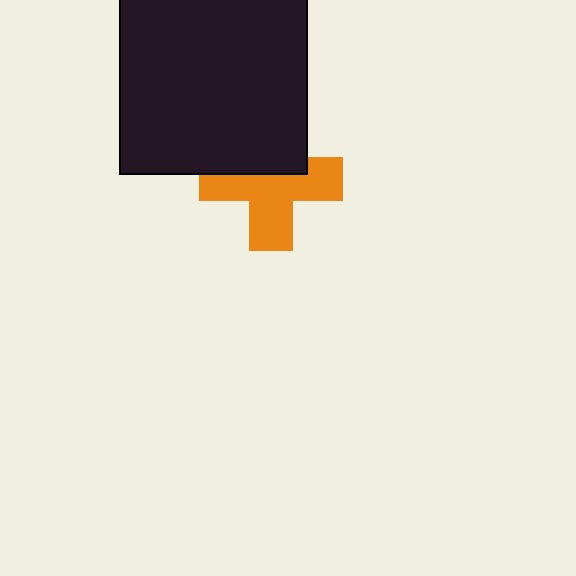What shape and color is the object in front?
The object in front is a black square.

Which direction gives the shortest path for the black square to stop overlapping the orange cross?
Moving up gives the shortest separation.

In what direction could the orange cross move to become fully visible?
The orange cross could move down. That would shift it out from behind the black square entirely.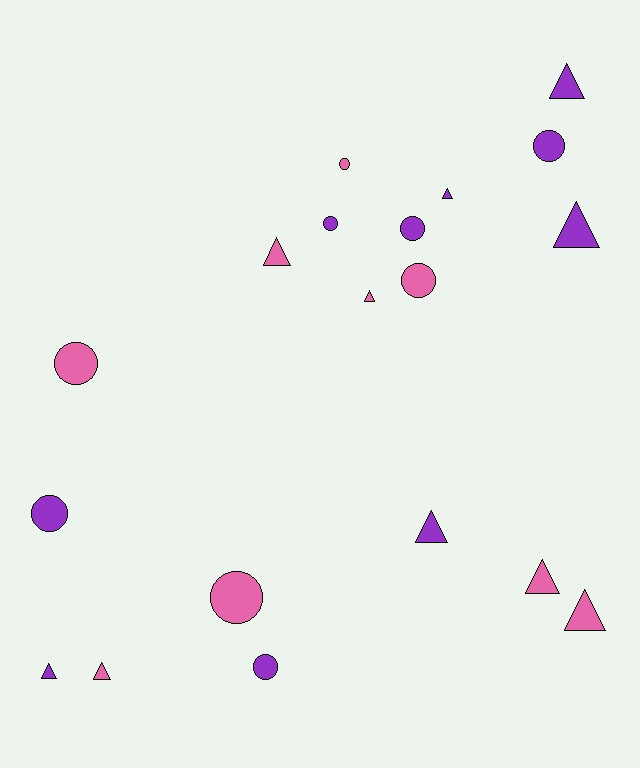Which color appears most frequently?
Purple, with 10 objects.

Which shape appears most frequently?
Triangle, with 10 objects.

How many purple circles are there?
There are 5 purple circles.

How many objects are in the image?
There are 19 objects.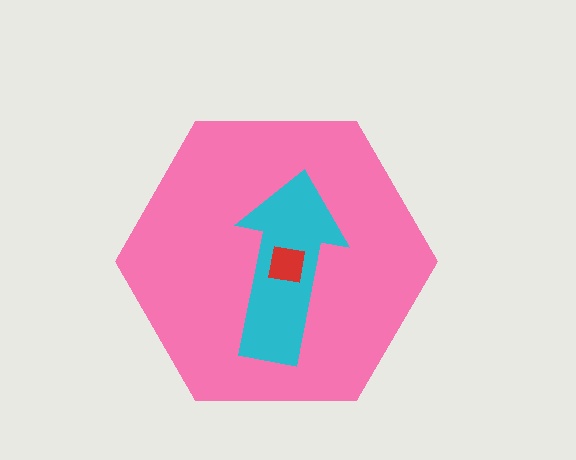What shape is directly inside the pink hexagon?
The cyan arrow.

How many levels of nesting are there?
3.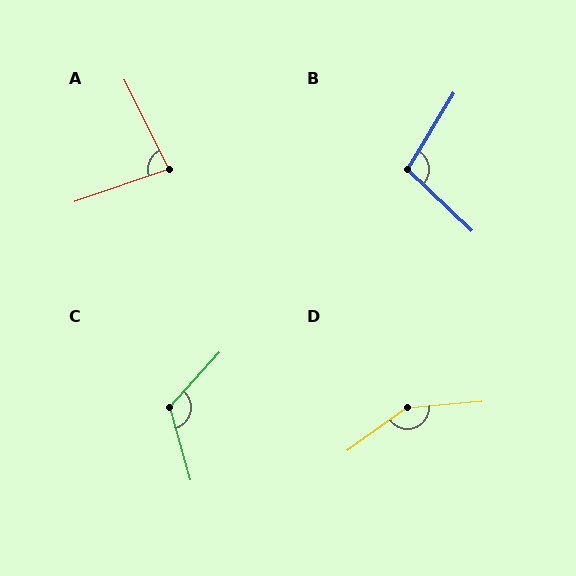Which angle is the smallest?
A, at approximately 82 degrees.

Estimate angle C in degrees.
Approximately 122 degrees.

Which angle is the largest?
D, at approximately 149 degrees.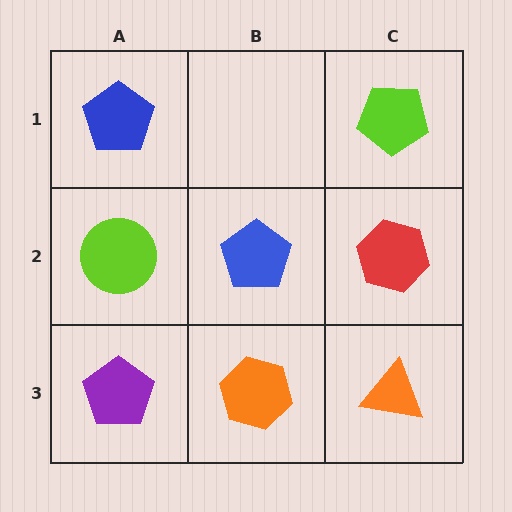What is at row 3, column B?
An orange hexagon.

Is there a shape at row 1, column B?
No, that cell is empty.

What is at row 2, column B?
A blue pentagon.